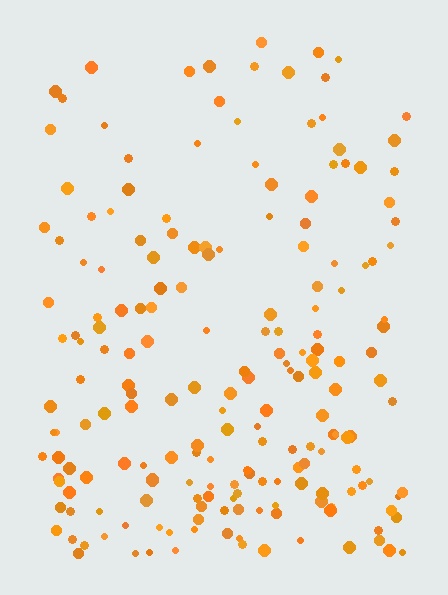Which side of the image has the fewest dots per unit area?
The top.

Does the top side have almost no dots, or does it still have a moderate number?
Still a moderate number, just noticeably fewer than the bottom.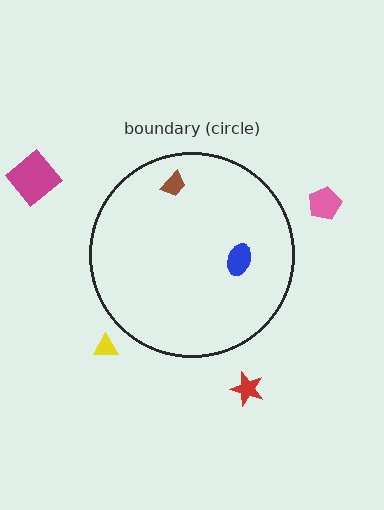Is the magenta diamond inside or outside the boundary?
Outside.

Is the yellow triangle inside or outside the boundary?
Outside.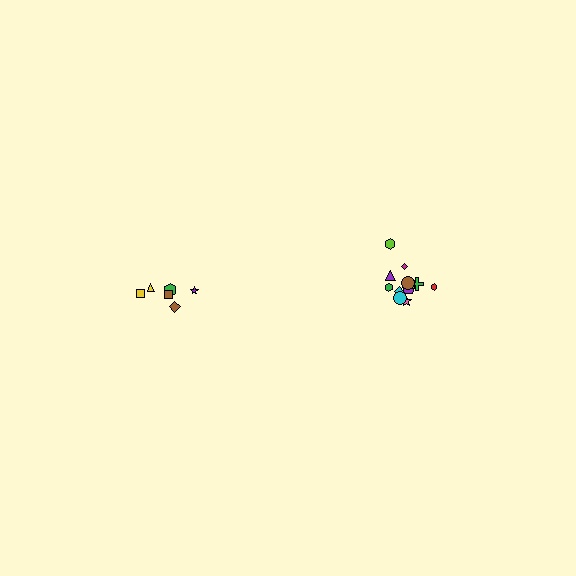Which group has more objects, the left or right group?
The right group.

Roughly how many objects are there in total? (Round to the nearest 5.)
Roughly 20 objects in total.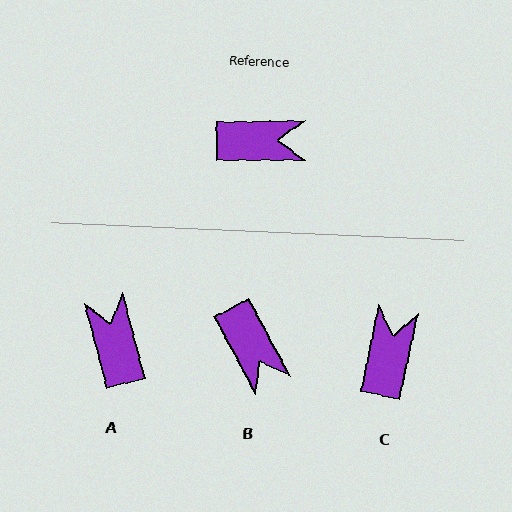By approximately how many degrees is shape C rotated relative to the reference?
Approximately 78 degrees counter-clockwise.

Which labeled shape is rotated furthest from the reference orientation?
A, about 104 degrees away.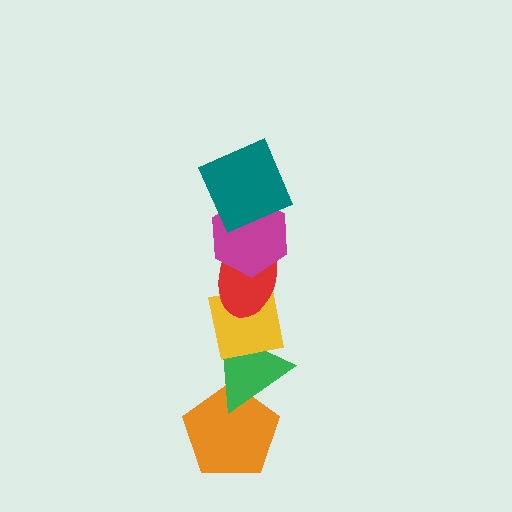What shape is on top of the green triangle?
The yellow square is on top of the green triangle.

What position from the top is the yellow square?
The yellow square is 4th from the top.